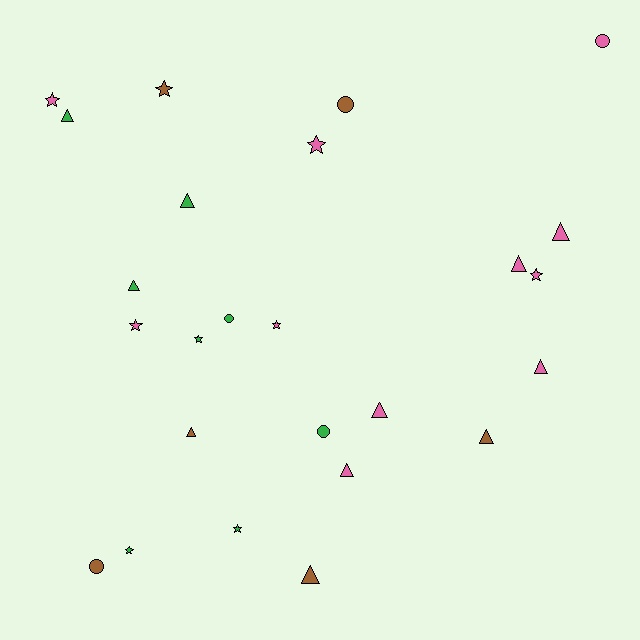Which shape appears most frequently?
Triangle, with 11 objects.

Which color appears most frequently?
Pink, with 11 objects.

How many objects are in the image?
There are 25 objects.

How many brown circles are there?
There are 2 brown circles.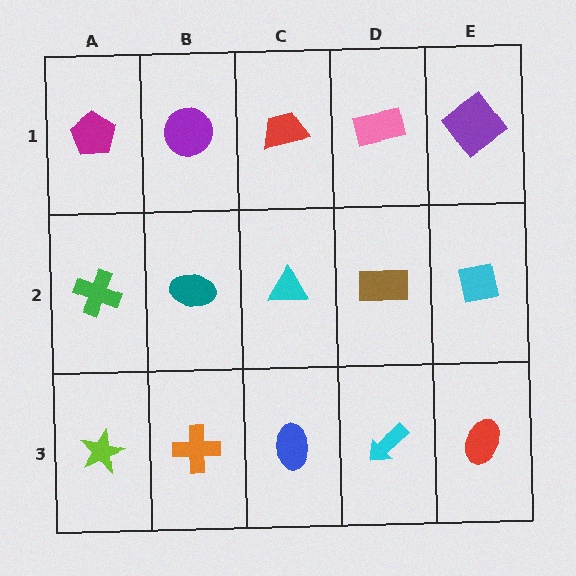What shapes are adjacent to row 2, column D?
A pink rectangle (row 1, column D), a cyan arrow (row 3, column D), a cyan triangle (row 2, column C), a cyan square (row 2, column E).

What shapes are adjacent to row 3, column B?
A teal ellipse (row 2, column B), a lime star (row 3, column A), a blue ellipse (row 3, column C).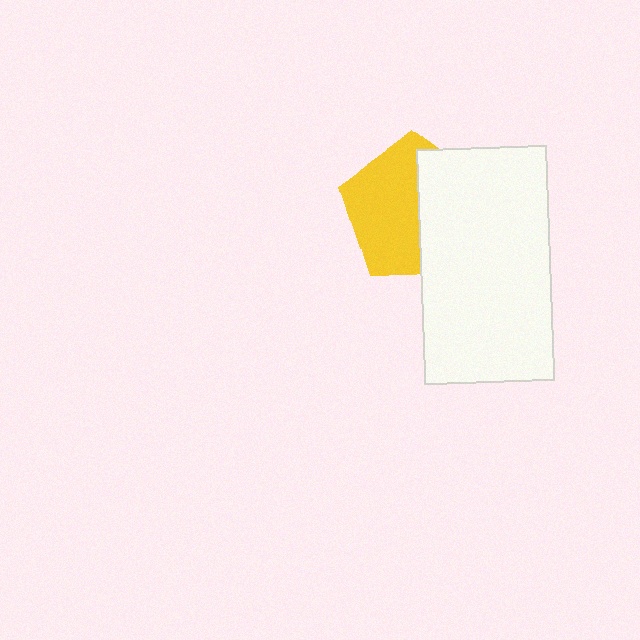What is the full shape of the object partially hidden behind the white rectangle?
The partially hidden object is a yellow pentagon.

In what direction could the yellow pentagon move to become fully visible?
The yellow pentagon could move left. That would shift it out from behind the white rectangle entirely.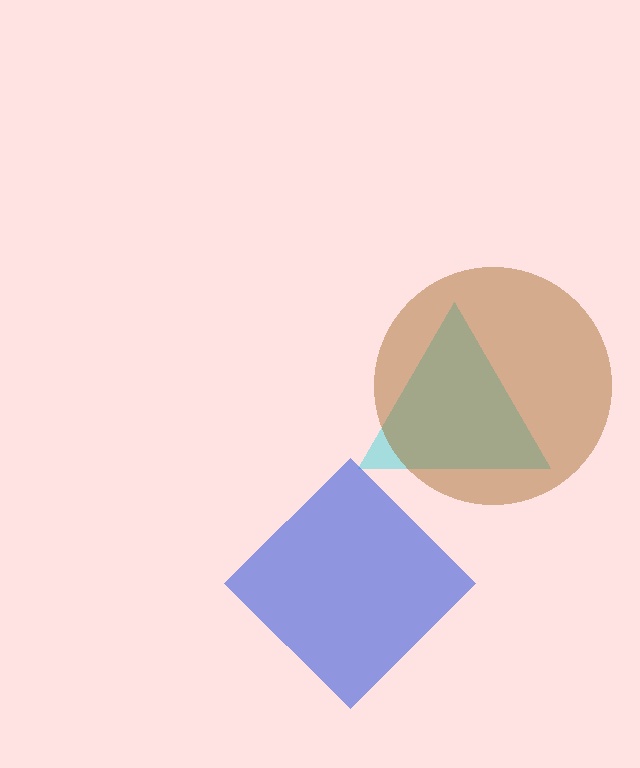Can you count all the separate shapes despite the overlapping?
Yes, there are 3 separate shapes.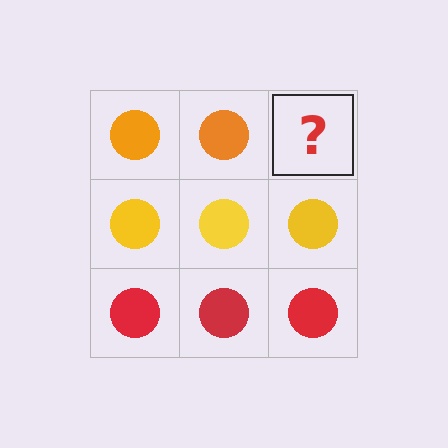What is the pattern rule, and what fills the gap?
The rule is that each row has a consistent color. The gap should be filled with an orange circle.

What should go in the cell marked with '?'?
The missing cell should contain an orange circle.